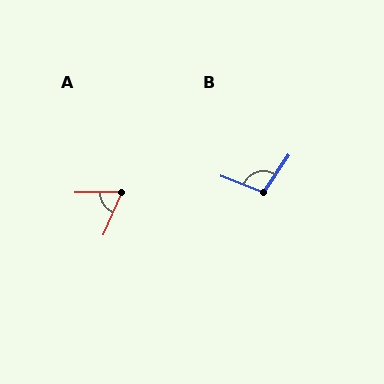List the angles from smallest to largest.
A (65°), B (103°).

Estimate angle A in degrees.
Approximately 65 degrees.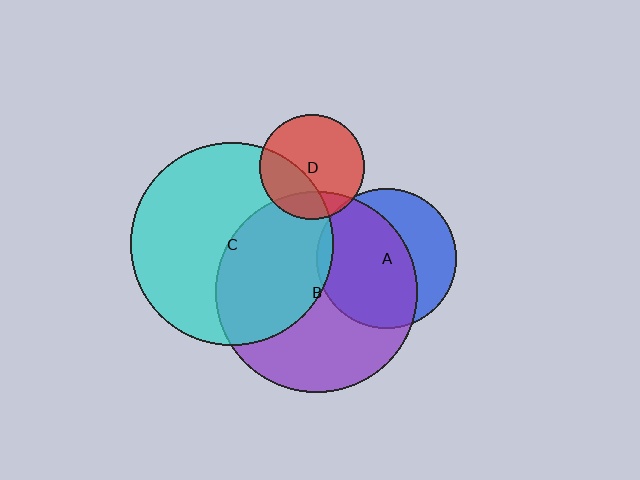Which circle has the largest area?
Circle C (cyan).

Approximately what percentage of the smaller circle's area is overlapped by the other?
Approximately 20%.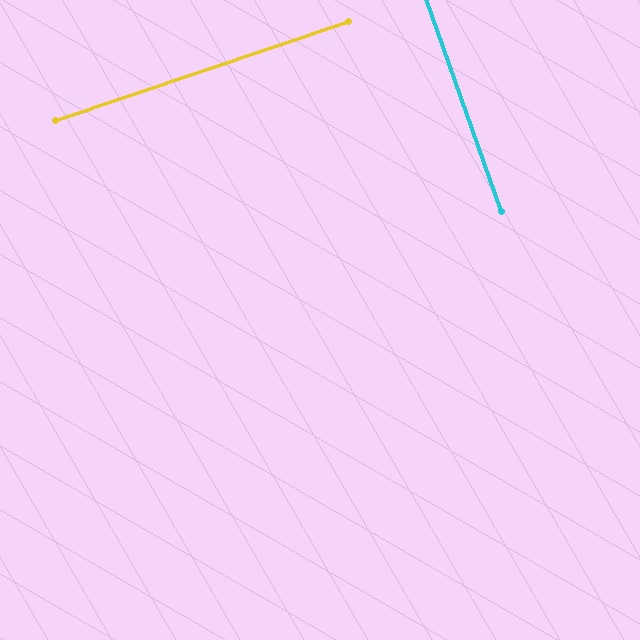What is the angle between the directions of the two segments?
Approximately 89 degrees.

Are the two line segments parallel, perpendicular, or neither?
Perpendicular — they meet at approximately 89°.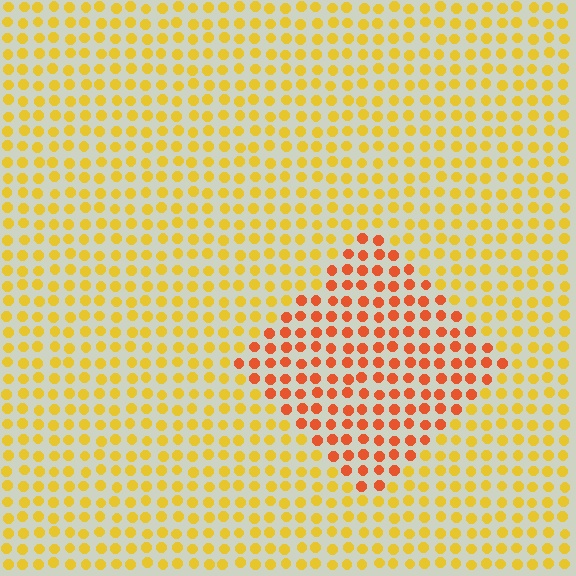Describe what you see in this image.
The image is filled with small yellow elements in a uniform arrangement. A diamond-shaped region is visible where the elements are tinted to a slightly different hue, forming a subtle color boundary.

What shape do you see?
I see a diamond.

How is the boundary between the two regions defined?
The boundary is defined purely by a slight shift in hue (about 36 degrees). Spacing, size, and orientation are identical on both sides.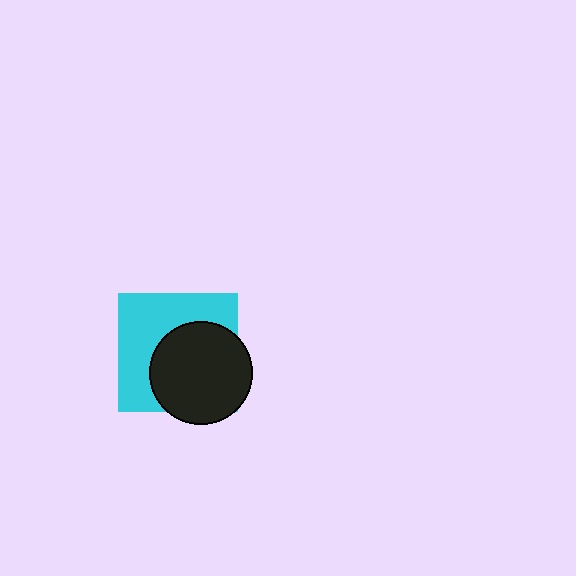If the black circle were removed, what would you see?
You would see the complete cyan square.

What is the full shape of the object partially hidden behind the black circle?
The partially hidden object is a cyan square.